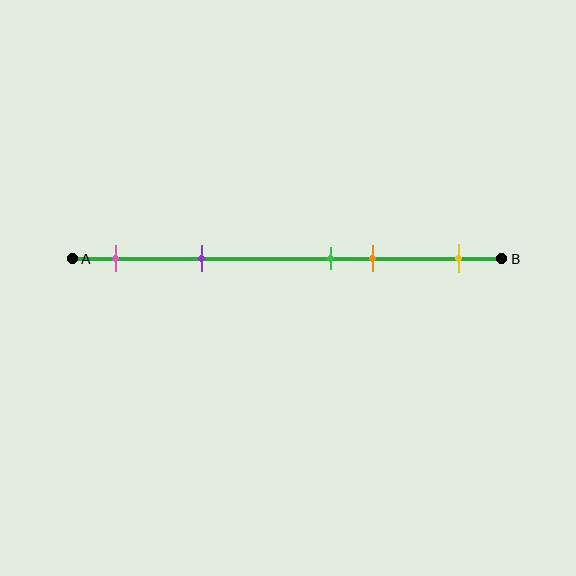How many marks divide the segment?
There are 5 marks dividing the segment.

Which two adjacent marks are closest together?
The green and orange marks are the closest adjacent pair.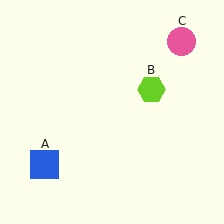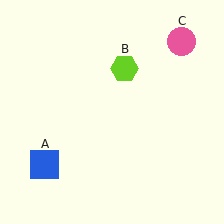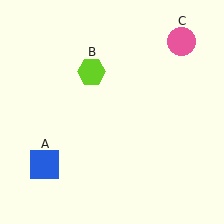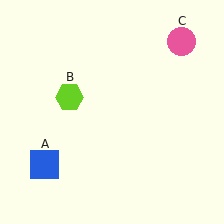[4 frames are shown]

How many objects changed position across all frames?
1 object changed position: lime hexagon (object B).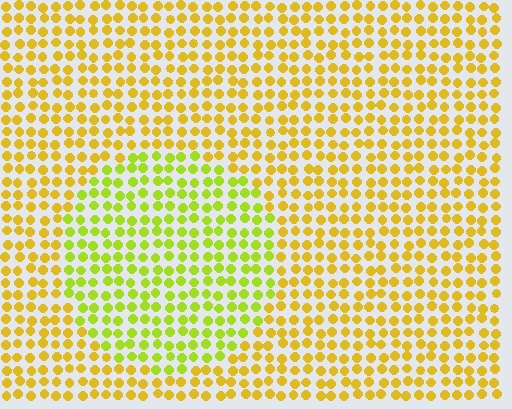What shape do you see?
I see a circle.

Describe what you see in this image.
The image is filled with small yellow elements in a uniform arrangement. A circle-shaped region is visible where the elements are tinted to a slightly different hue, forming a subtle color boundary.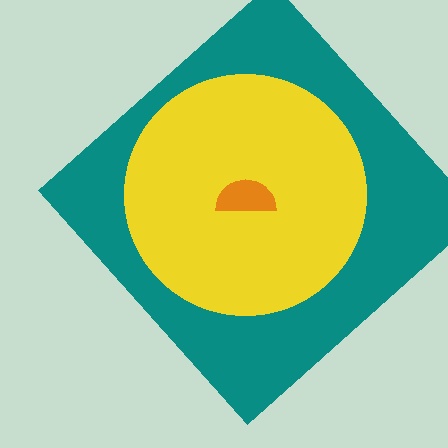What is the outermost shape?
The teal diamond.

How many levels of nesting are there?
3.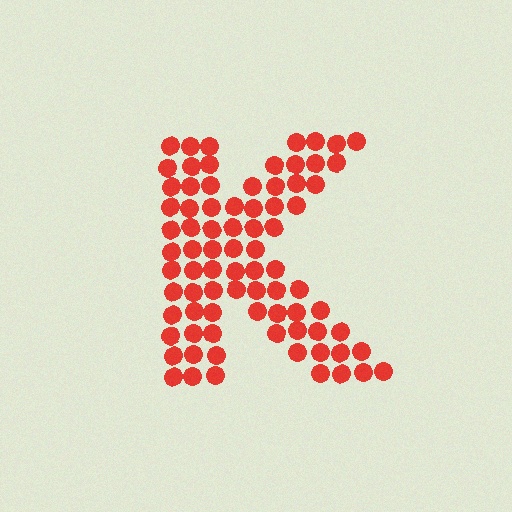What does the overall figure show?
The overall figure shows the letter K.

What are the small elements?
The small elements are circles.